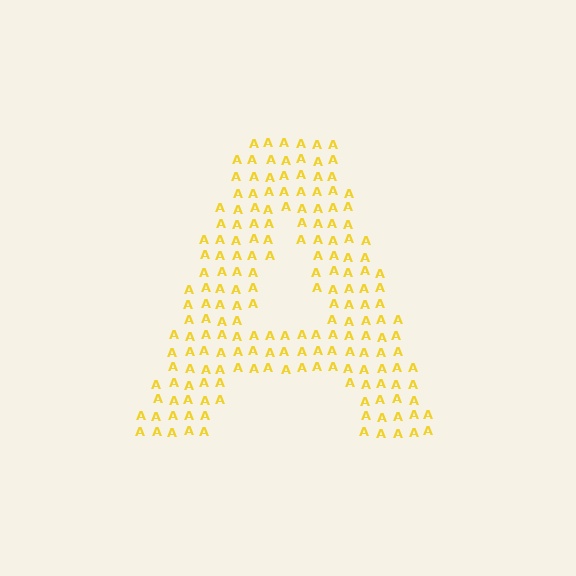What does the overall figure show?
The overall figure shows the letter A.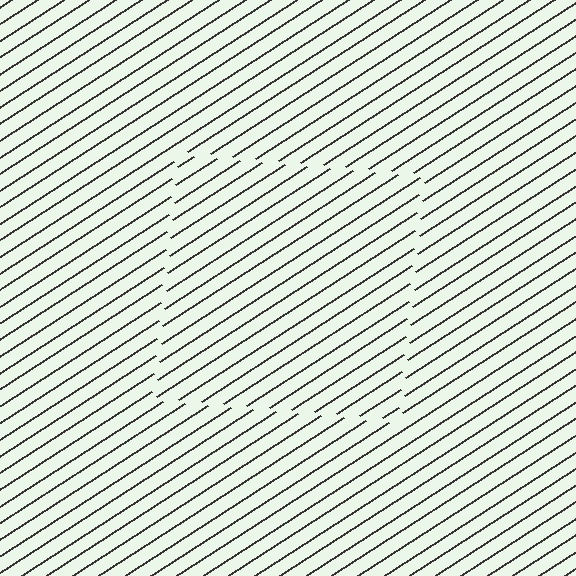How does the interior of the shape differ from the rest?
The interior of the shape contains the same grating, shifted by half a period — the contour is defined by the phase discontinuity where line-ends from the inner and outer gratings abut.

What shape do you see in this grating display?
An illusory square. The interior of the shape contains the same grating, shifted by half a period — the contour is defined by the phase discontinuity where line-ends from the inner and outer gratings abut.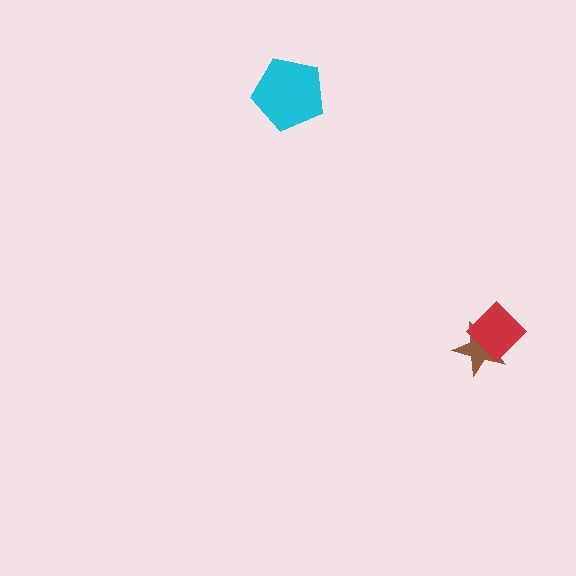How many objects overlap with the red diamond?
1 object overlaps with the red diamond.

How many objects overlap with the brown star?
1 object overlaps with the brown star.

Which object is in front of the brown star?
The red diamond is in front of the brown star.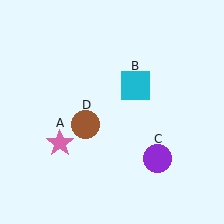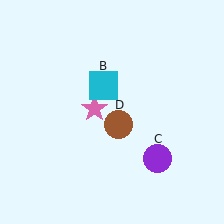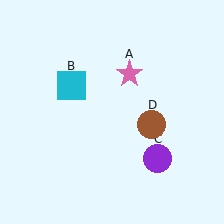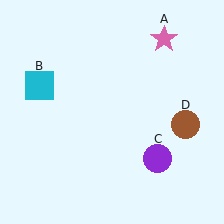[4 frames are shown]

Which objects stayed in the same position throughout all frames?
Purple circle (object C) remained stationary.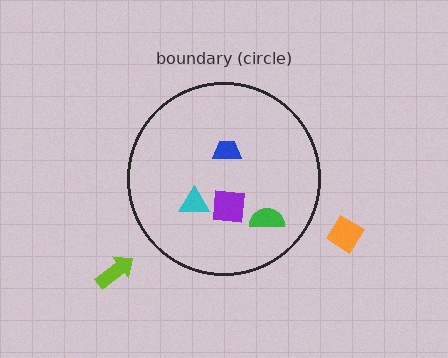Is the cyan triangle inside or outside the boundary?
Inside.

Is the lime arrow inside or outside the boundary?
Outside.